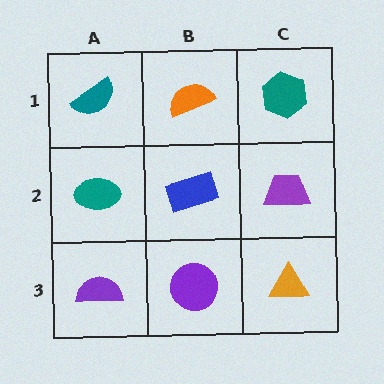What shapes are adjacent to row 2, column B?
An orange semicircle (row 1, column B), a purple circle (row 3, column B), a teal ellipse (row 2, column A), a purple trapezoid (row 2, column C).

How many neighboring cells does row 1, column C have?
2.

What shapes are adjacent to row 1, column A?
A teal ellipse (row 2, column A), an orange semicircle (row 1, column B).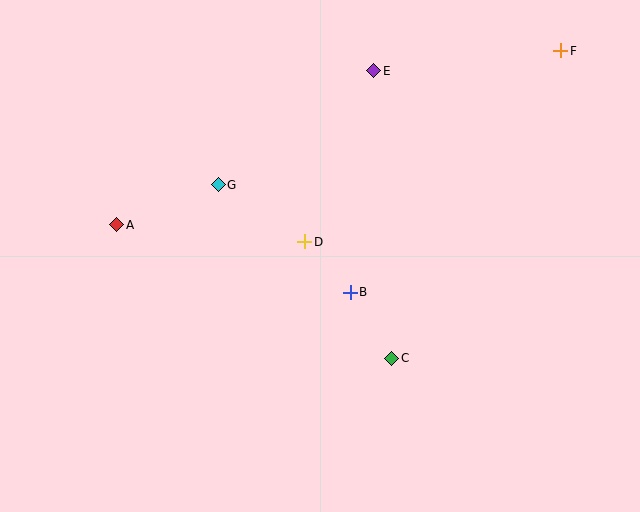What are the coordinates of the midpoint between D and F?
The midpoint between D and F is at (433, 146).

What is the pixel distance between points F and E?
The distance between F and E is 188 pixels.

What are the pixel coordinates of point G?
Point G is at (218, 185).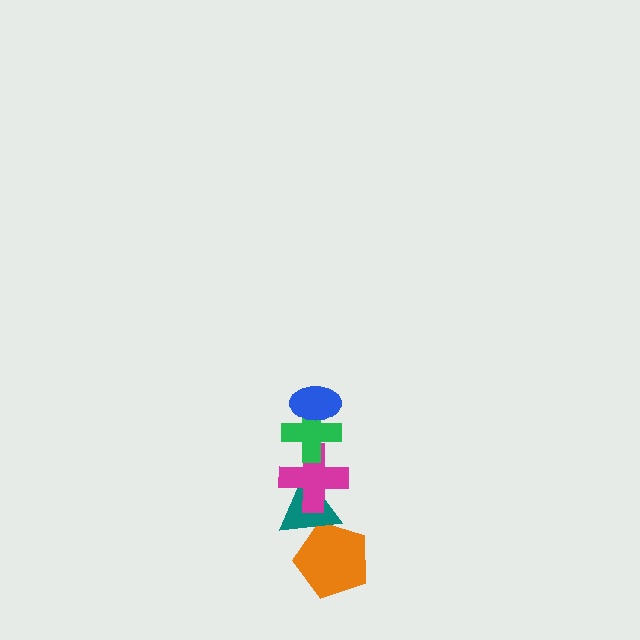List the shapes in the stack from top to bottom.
From top to bottom: the blue ellipse, the green cross, the magenta cross, the teal triangle, the orange pentagon.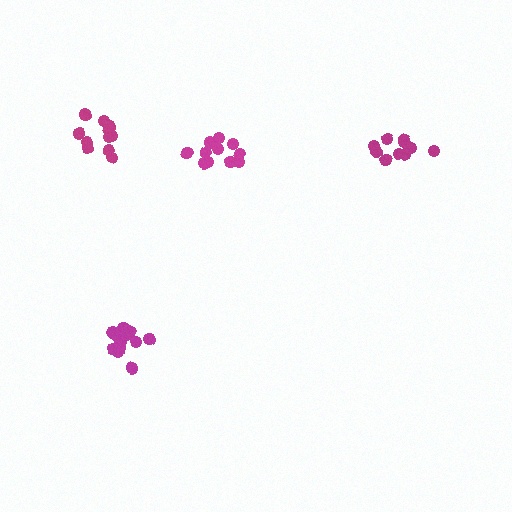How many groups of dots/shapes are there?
There are 4 groups.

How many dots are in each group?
Group 1: 12 dots, Group 2: 10 dots, Group 3: 12 dots, Group 4: 12 dots (46 total).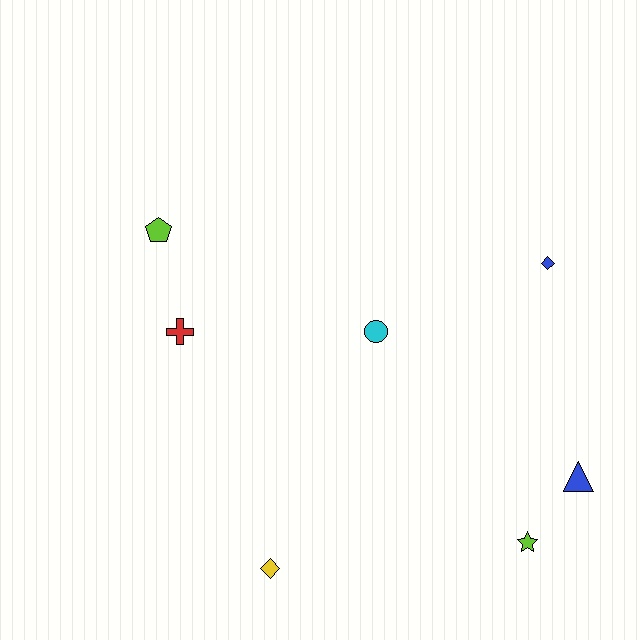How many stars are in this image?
There is 1 star.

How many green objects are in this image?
There are no green objects.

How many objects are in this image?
There are 7 objects.